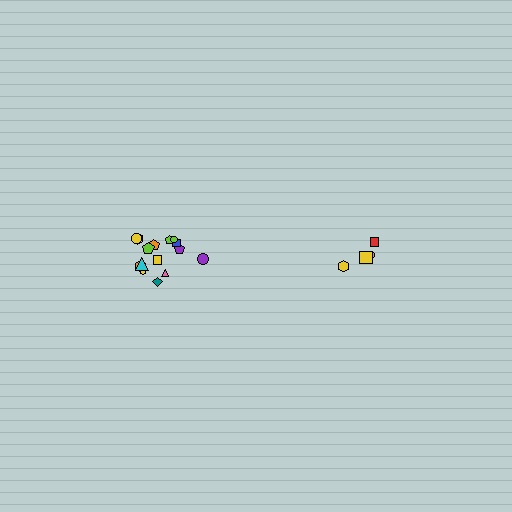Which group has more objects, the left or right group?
The left group.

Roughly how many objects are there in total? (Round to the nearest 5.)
Roughly 20 objects in total.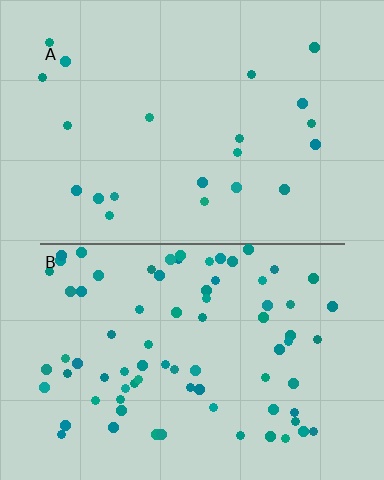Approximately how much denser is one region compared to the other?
Approximately 3.6× — region B over region A.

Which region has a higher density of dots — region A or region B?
B (the bottom).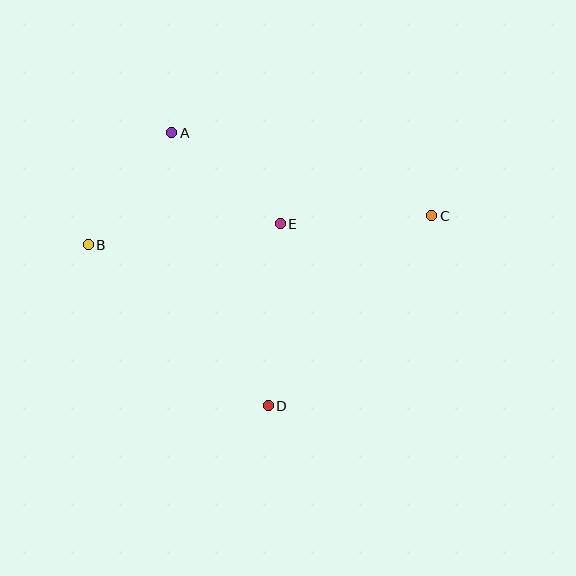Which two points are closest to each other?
Points A and B are closest to each other.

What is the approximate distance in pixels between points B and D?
The distance between B and D is approximately 241 pixels.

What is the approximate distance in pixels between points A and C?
The distance between A and C is approximately 273 pixels.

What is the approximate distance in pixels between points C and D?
The distance between C and D is approximately 251 pixels.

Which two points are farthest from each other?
Points B and C are farthest from each other.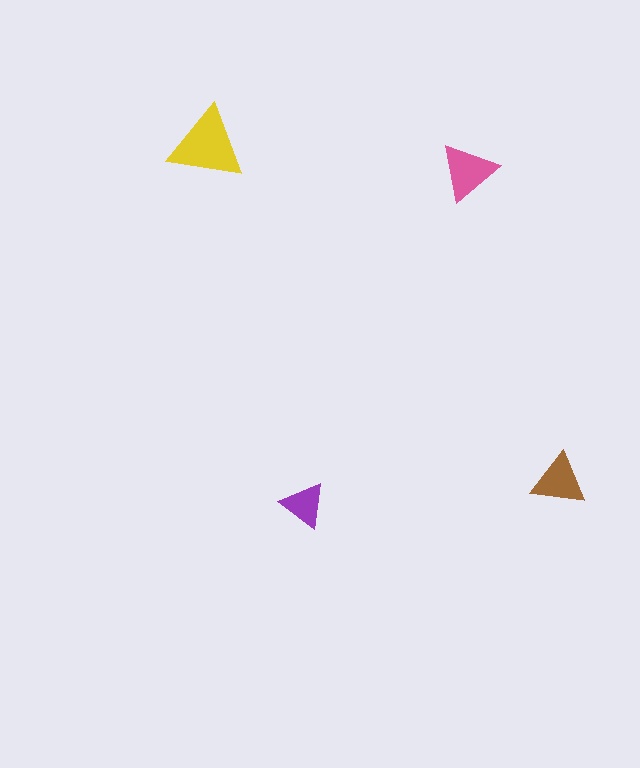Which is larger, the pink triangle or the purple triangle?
The pink one.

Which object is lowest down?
The purple triangle is bottommost.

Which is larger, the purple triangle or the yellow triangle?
The yellow one.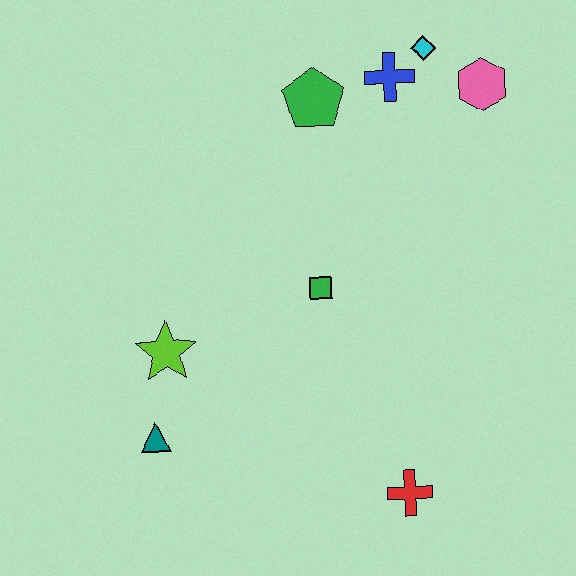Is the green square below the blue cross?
Yes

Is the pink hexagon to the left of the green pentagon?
No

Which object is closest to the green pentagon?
The blue cross is closest to the green pentagon.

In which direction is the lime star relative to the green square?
The lime star is to the left of the green square.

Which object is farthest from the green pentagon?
The red cross is farthest from the green pentagon.